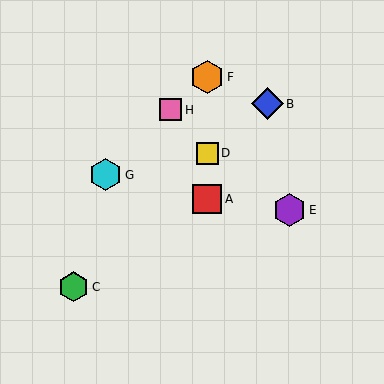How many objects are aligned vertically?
3 objects (A, D, F) are aligned vertically.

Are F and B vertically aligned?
No, F is at x≈207 and B is at x≈267.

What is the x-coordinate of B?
Object B is at x≈267.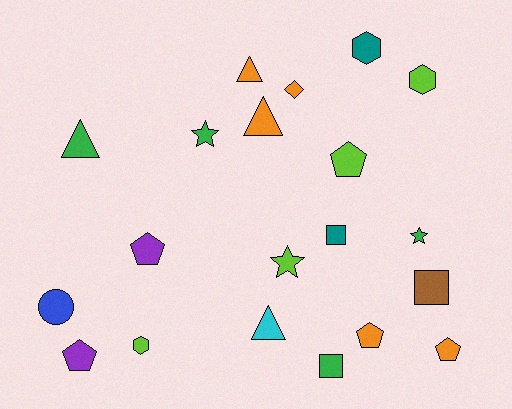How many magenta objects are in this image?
There are no magenta objects.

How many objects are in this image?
There are 20 objects.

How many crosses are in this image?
There are no crosses.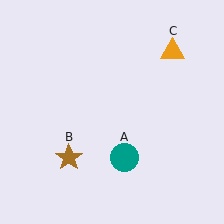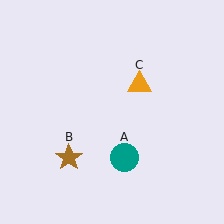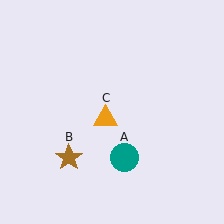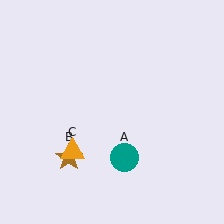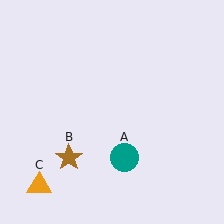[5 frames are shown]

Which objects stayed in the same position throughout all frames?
Teal circle (object A) and brown star (object B) remained stationary.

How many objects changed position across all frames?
1 object changed position: orange triangle (object C).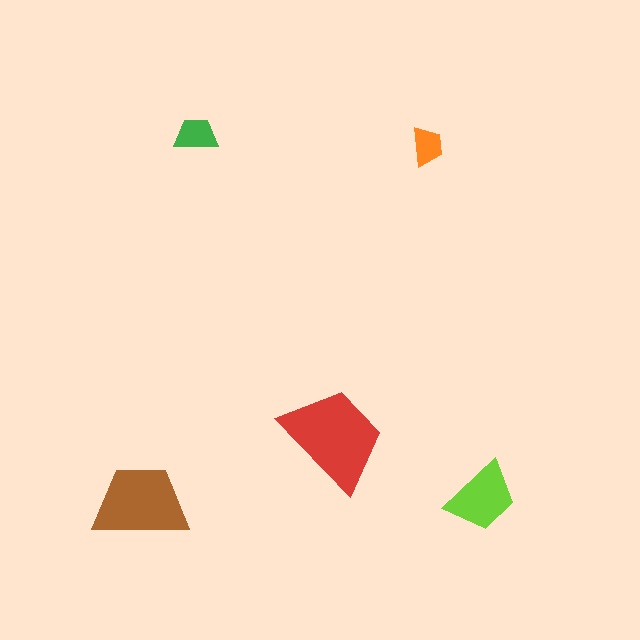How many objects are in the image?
There are 5 objects in the image.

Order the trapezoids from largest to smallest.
the red one, the brown one, the lime one, the green one, the orange one.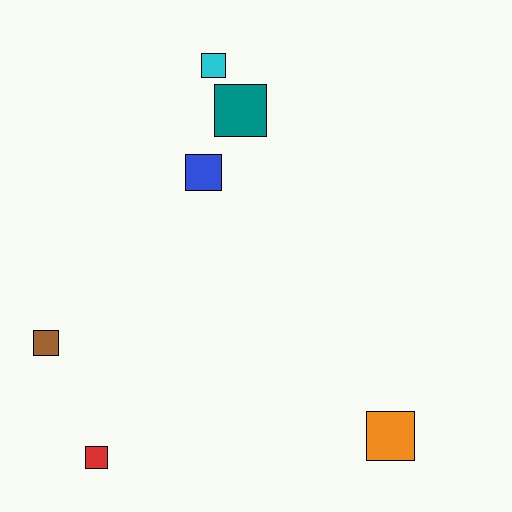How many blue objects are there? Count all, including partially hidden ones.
There is 1 blue object.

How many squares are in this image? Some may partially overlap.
There are 6 squares.